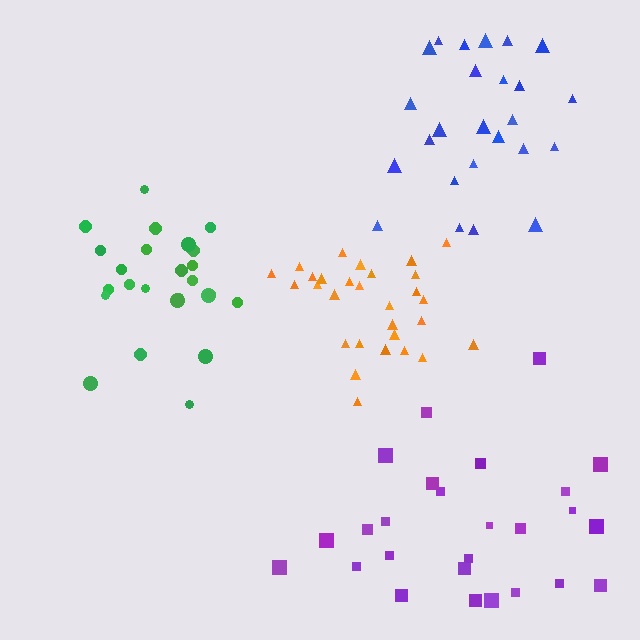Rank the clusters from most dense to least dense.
orange, green, blue, purple.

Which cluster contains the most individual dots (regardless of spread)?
Orange (29).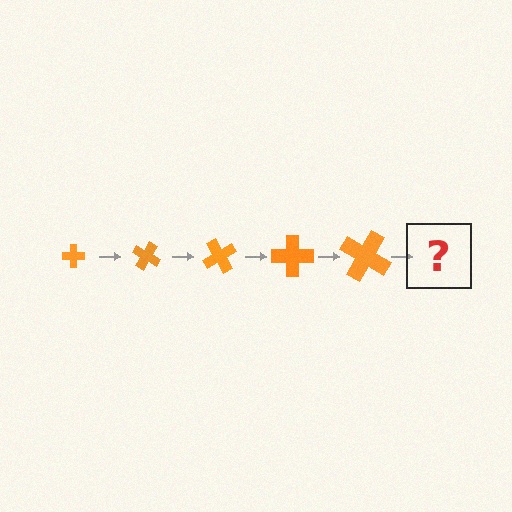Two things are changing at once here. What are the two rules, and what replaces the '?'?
The two rules are that the cross grows larger each step and it rotates 30 degrees each step. The '?' should be a cross, larger than the previous one and rotated 150 degrees from the start.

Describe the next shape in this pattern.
It should be a cross, larger than the previous one and rotated 150 degrees from the start.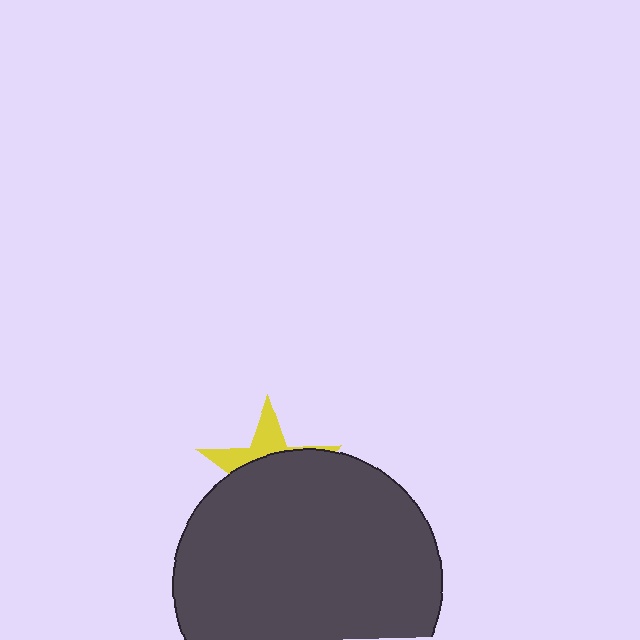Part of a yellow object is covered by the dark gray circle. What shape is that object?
It is a star.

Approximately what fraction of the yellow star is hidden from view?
Roughly 67% of the yellow star is hidden behind the dark gray circle.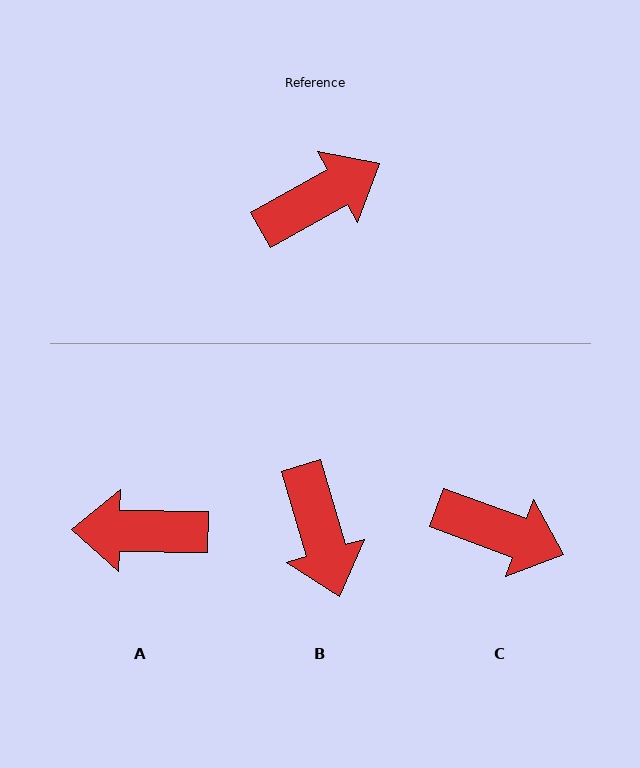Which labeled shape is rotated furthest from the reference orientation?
A, about 150 degrees away.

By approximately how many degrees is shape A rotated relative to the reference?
Approximately 150 degrees counter-clockwise.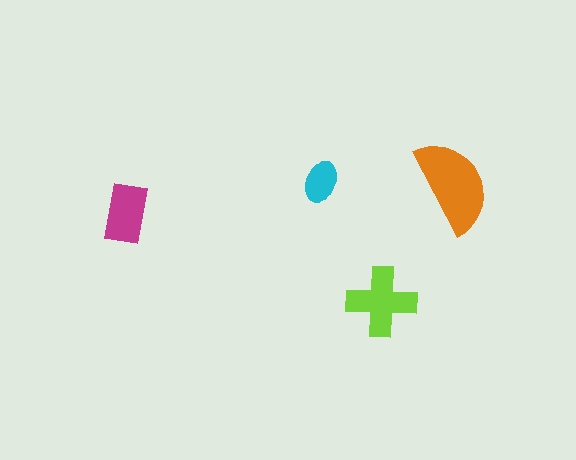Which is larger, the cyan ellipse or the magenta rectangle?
The magenta rectangle.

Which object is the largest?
The orange semicircle.